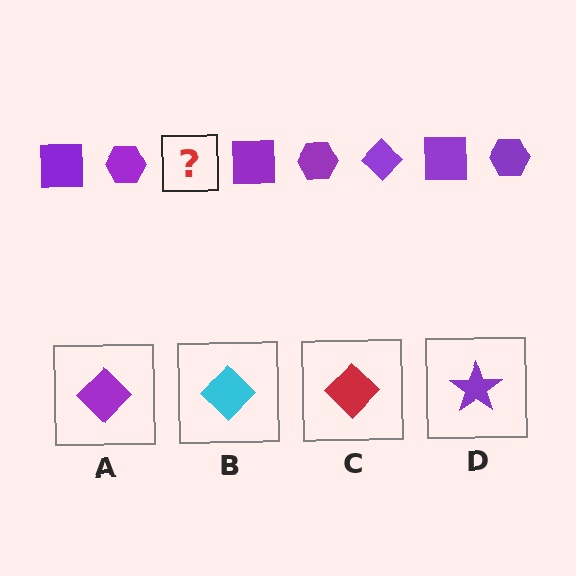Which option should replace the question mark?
Option A.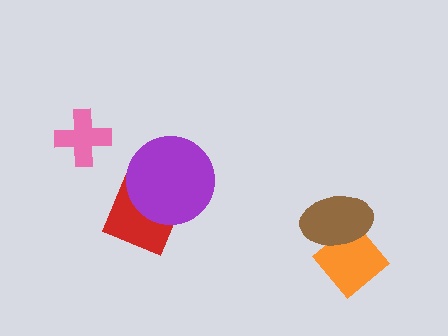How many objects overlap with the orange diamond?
1 object overlaps with the orange diamond.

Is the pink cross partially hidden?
No, no other shape covers it.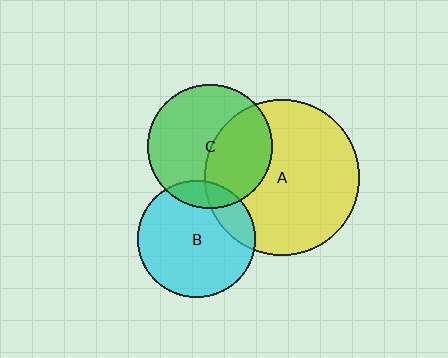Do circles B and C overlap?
Yes.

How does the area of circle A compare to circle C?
Approximately 1.6 times.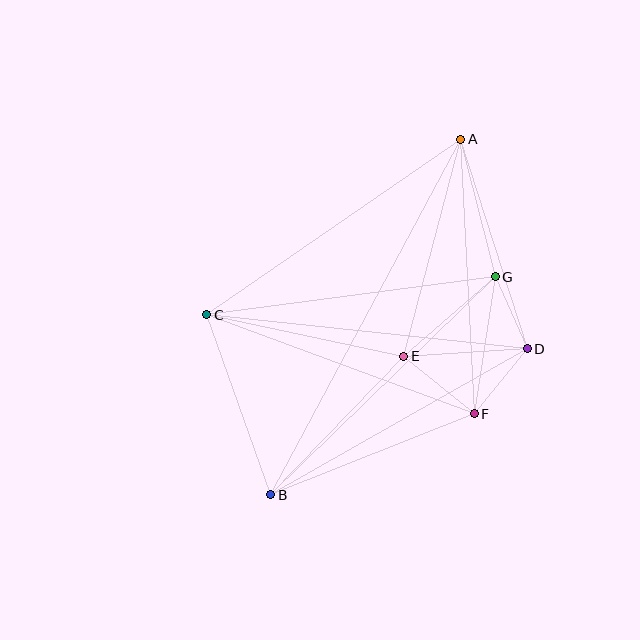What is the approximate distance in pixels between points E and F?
The distance between E and F is approximately 91 pixels.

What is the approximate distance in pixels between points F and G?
The distance between F and G is approximately 139 pixels.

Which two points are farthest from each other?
Points A and B are farthest from each other.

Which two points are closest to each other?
Points D and G are closest to each other.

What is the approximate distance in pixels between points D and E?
The distance between D and E is approximately 124 pixels.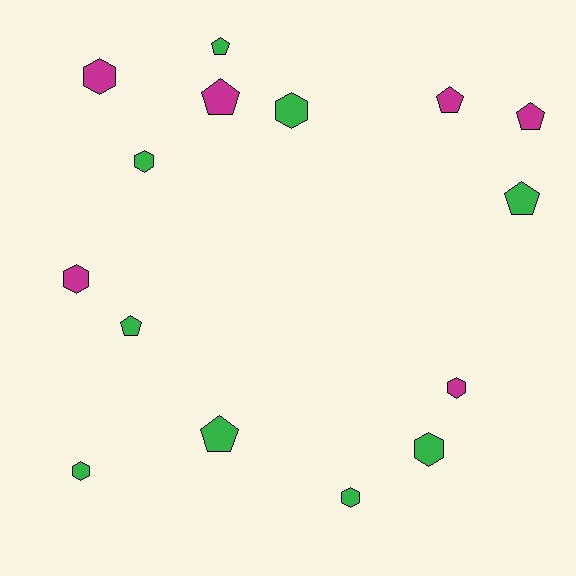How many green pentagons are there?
There are 4 green pentagons.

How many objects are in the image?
There are 15 objects.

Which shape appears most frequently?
Hexagon, with 8 objects.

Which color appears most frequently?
Green, with 9 objects.